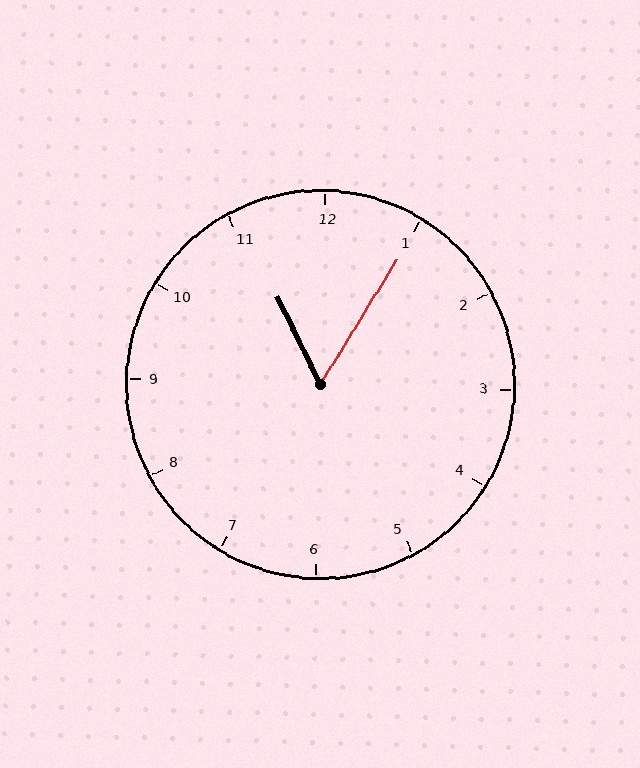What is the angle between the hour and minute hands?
Approximately 58 degrees.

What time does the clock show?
11:05.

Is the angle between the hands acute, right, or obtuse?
It is acute.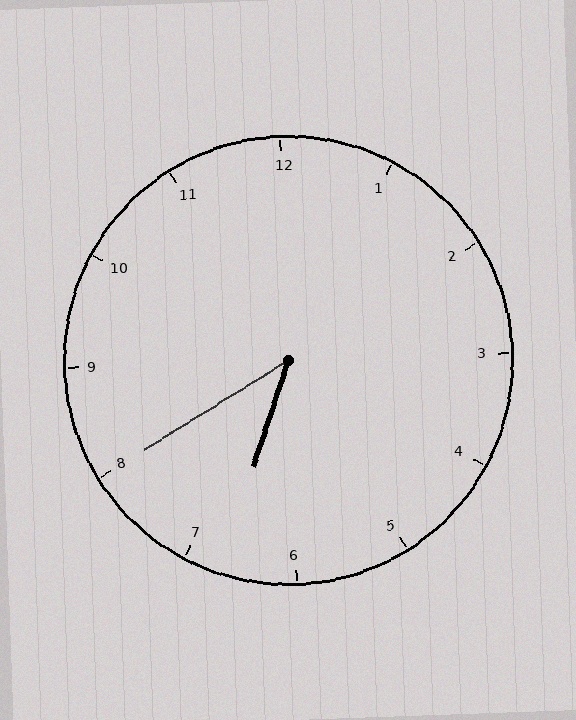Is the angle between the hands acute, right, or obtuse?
It is acute.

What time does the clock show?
6:40.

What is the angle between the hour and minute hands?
Approximately 40 degrees.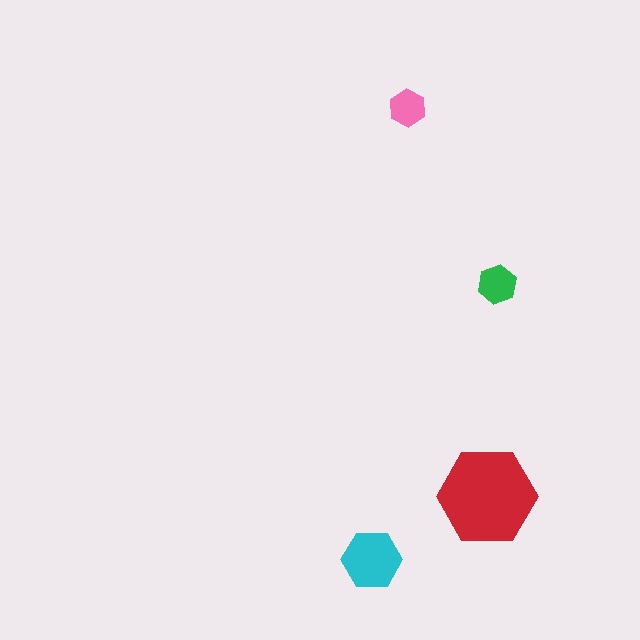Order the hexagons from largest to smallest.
the red one, the cyan one, the green one, the pink one.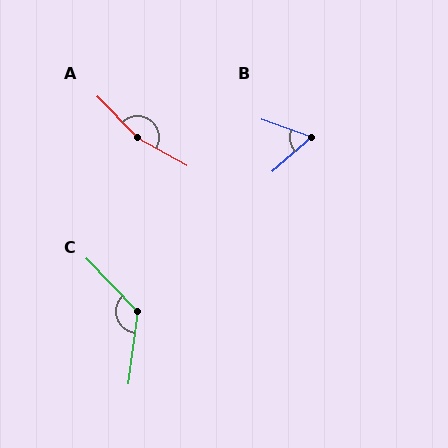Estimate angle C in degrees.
Approximately 129 degrees.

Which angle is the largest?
A, at approximately 164 degrees.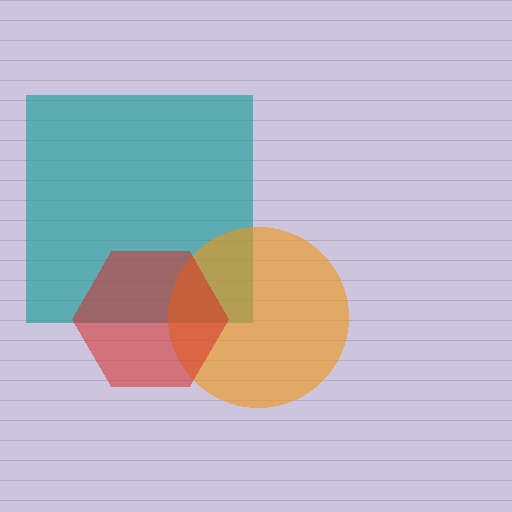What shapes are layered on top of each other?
The layered shapes are: a teal square, an orange circle, a red hexagon.